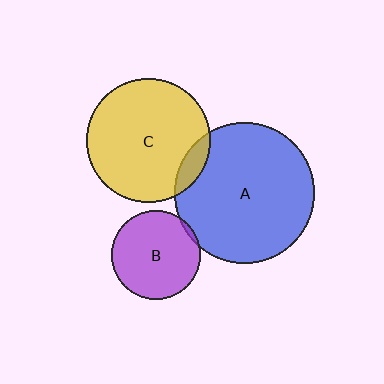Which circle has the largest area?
Circle A (blue).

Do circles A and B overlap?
Yes.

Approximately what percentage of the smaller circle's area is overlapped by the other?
Approximately 5%.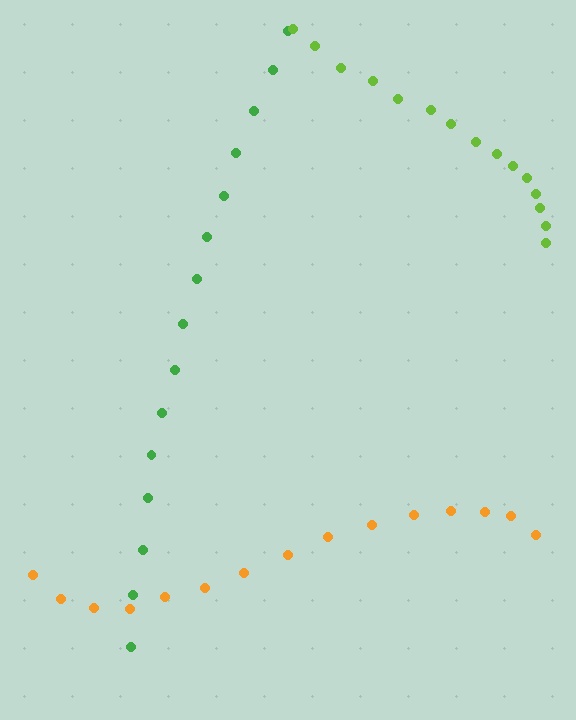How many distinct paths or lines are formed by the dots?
There are 3 distinct paths.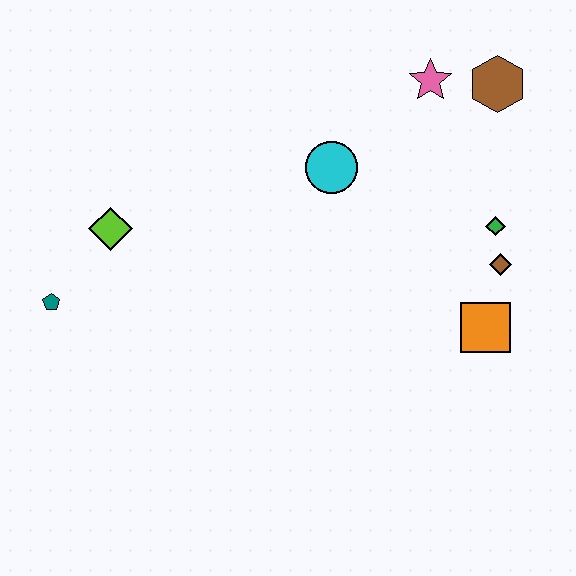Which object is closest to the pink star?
The brown hexagon is closest to the pink star.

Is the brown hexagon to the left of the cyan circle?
No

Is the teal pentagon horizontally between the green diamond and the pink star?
No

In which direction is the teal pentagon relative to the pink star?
The teal pentagon is to the left of the pink star.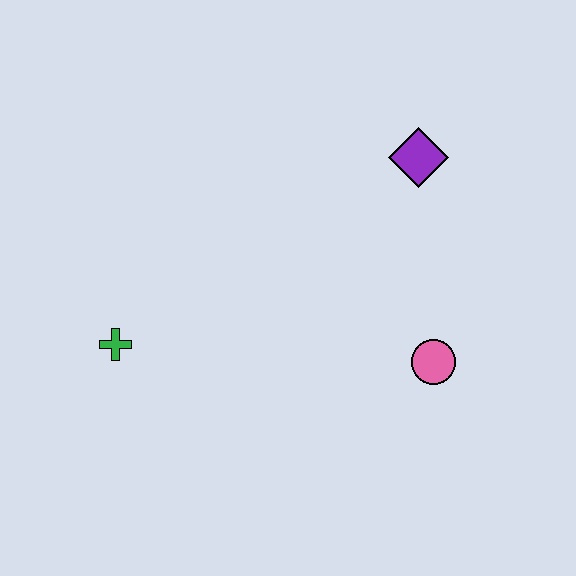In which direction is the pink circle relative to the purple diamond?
The pink circle is below the purple diamond.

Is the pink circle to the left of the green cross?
No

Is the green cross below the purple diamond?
Yes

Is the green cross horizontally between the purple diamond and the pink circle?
No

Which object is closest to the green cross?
The pink circle is closest to the green cross.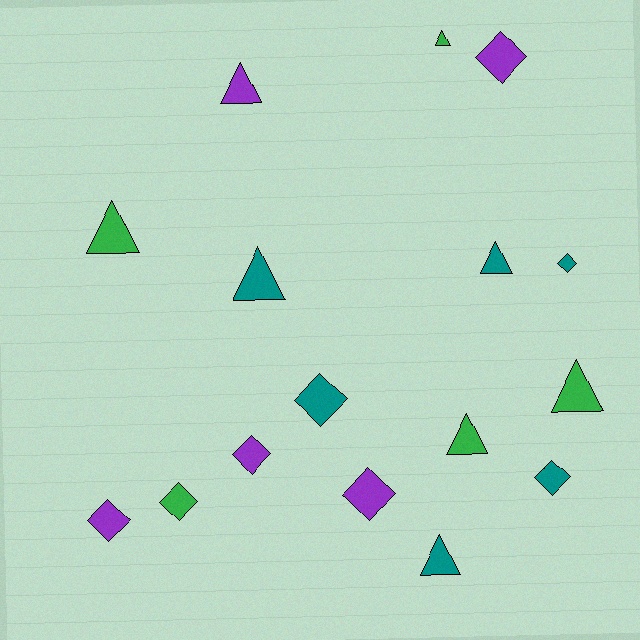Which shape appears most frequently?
Diamond, with 8 objects.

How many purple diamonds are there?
There are 4 purple diamonds.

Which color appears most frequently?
Teal, with 6 objects.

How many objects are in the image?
There are 16 objects.